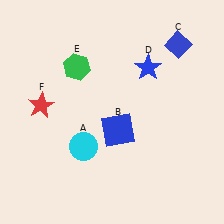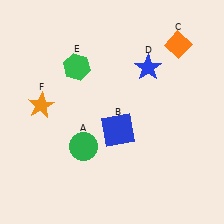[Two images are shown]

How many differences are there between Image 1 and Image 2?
There are 3 differences between the two images.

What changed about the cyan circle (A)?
In Image 1, A is cyan. In Image 2, it changed to green.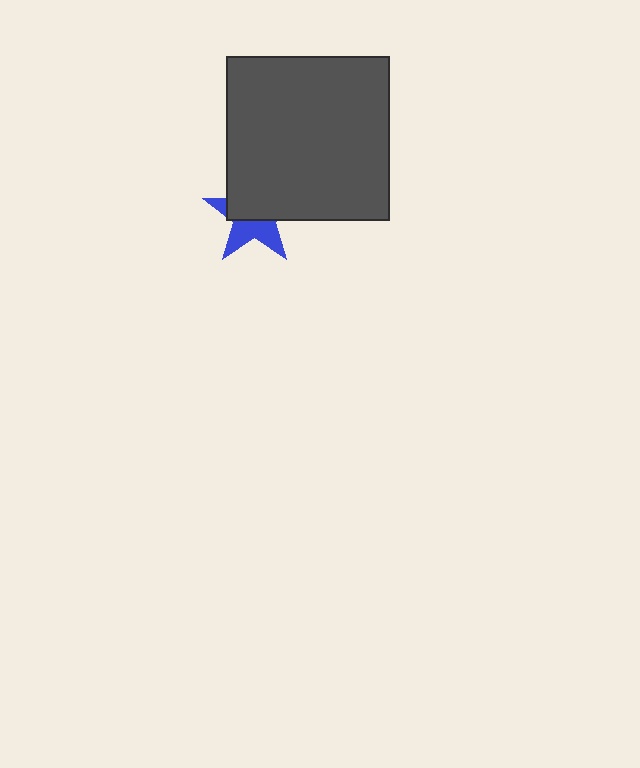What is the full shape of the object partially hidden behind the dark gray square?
The partially hidden object is a blue star.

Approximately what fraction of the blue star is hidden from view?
Roughly 57% of the blue star is hidden behind the dark gray square.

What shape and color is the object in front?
The object in front is a dark gray square.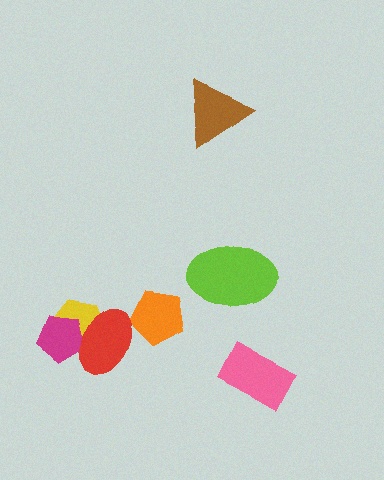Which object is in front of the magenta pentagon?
The red ellipse is in front of the magenta pentagon.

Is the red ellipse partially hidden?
No, no other shape covers it.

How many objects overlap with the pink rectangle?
0 objects overlap with the pink rectangle.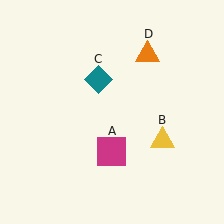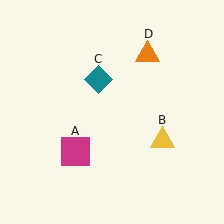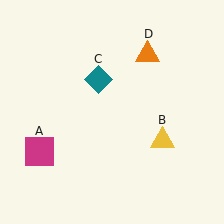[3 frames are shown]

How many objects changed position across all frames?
1 object changed position: magenta square (object A).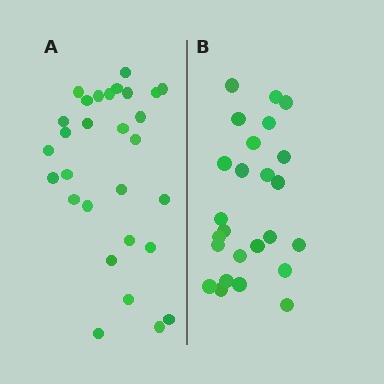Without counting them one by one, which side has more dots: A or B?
Region A (the left region) has more dots.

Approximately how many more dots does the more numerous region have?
Region A has about 4 more dots than region B.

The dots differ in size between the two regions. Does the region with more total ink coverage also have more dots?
No. Region B has more total ink coverage because its dots are larger, but region A actually contains more individual dots. Total area can be misleading — the number of items is what matters here.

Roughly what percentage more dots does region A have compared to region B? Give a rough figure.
About 15% more.